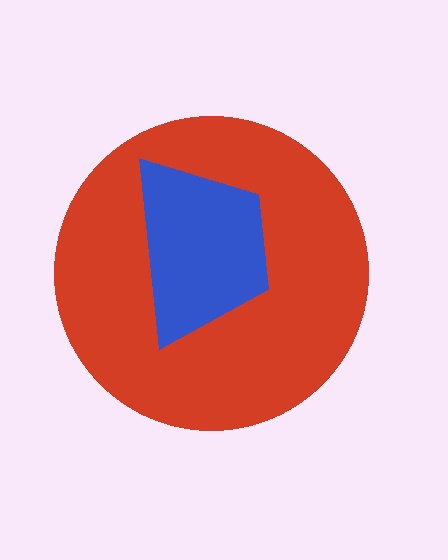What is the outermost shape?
The red circle.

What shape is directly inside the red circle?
The blue trapezoid.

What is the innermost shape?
The blue trapezoid.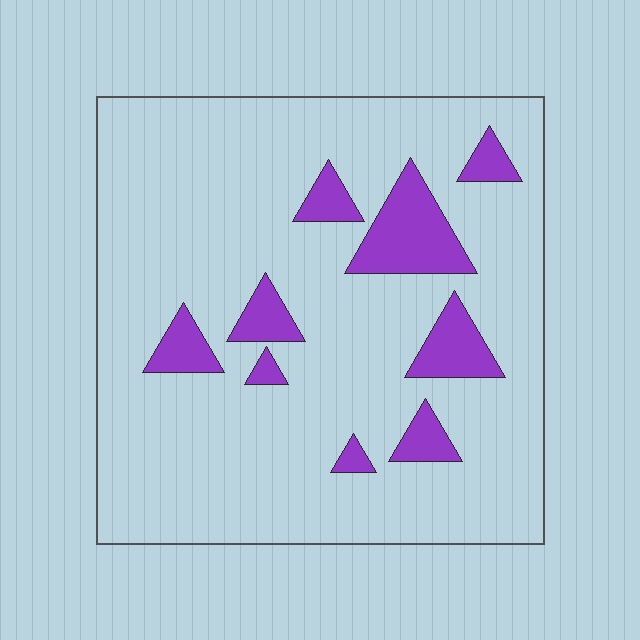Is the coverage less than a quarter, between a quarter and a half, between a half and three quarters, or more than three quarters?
Less than a quarter.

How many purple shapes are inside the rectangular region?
9.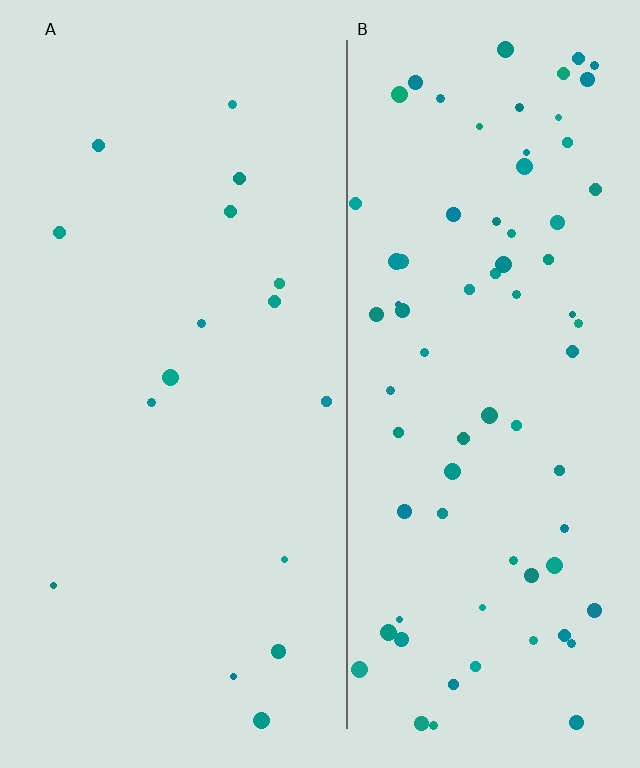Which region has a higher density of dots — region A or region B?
B (the right).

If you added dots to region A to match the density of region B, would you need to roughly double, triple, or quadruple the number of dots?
Approximately quadruple.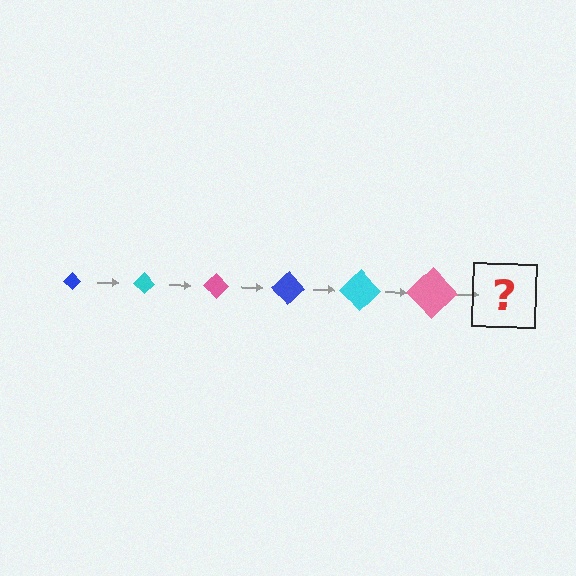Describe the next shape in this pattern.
It should be a blue diamond, larger than the previous one.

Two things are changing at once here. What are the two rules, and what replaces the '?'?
The two rules are that the diamond grows larger each step and the color cycles through blue, cyan, and pink. The '?' should be a blue diamond, larger than the previous one.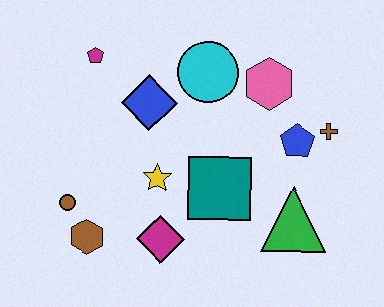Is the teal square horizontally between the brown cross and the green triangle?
No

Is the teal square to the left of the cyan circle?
No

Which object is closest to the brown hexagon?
The brown circle is closest to the brown hexagon.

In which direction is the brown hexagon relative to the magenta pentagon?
The brown hexagon is below the magenta pentagon.